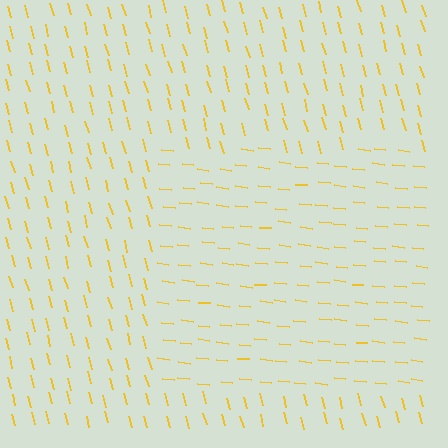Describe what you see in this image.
The image is filled with small yellow line segments. A rectangle region in the image has lines oriented differently from the surrounding lines, creating a visible texture boundary.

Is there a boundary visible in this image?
Yes, there is a texture boundary formed by a change in line orientation.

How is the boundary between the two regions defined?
The boundary is defined purely by a change in line orientation (approximately 68 degrees difference). All lines are the same color and thickness.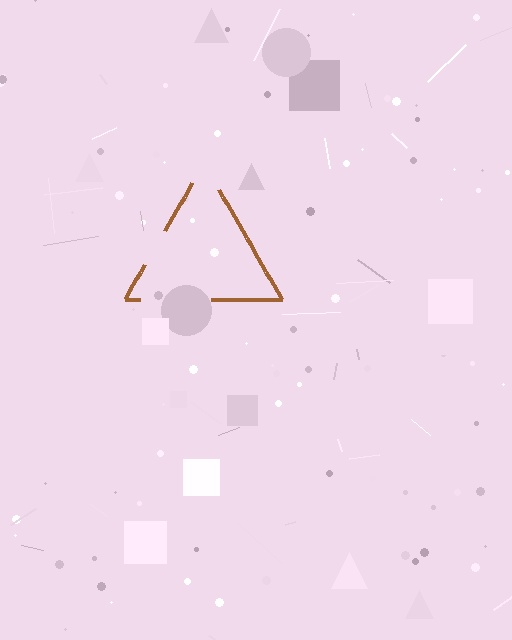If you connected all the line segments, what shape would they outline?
They would outline a triangle.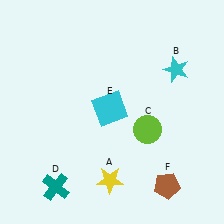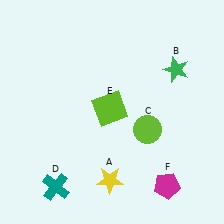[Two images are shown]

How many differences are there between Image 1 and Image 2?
There are 3 differences between the two images.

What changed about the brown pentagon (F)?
In Image 1, F is brown. In Image 2, it changed to magenta.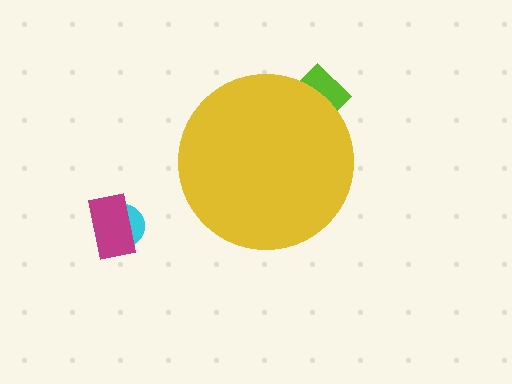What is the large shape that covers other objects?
A yellow circle.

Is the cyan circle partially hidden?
No, the cyan circle is fully visible.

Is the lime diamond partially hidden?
Yes, the lime diamond is partially hidden behind the yellow circle.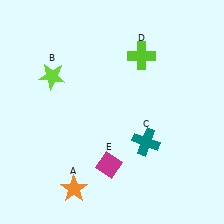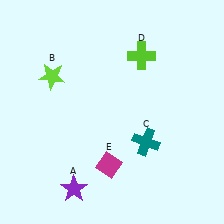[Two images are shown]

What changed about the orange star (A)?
In Image 1, A is orange. In Image 2, it changed to purple.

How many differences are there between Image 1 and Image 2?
There is 1 difference between the two images.